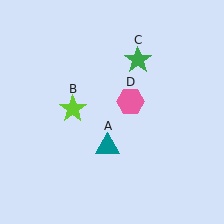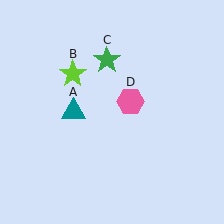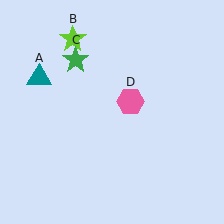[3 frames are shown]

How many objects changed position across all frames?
3 objects changed position: teal triangle (object A), lime star (object B), green star (object C).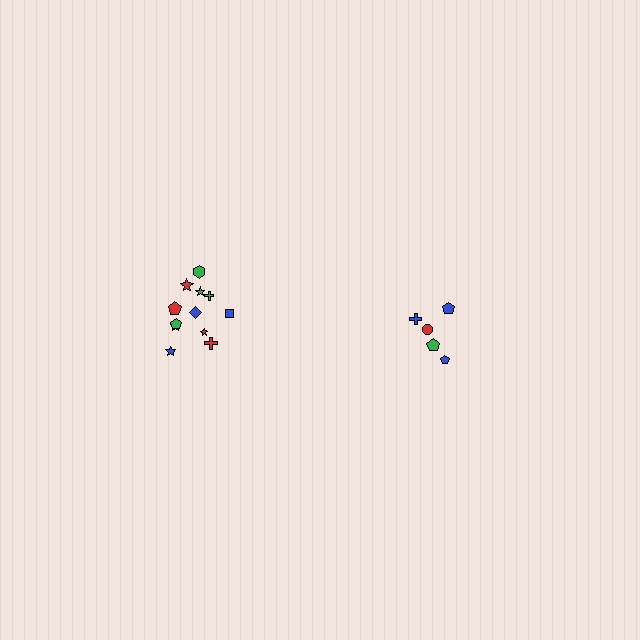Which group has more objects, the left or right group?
The left group.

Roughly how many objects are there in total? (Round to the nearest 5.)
Roughly 15 objects in total.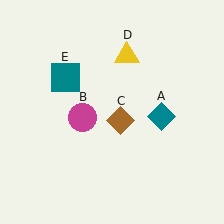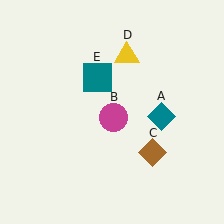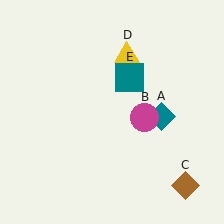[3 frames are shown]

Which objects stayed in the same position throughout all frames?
Teal diamond (object A) and yellow triangle (object D) remained stationary.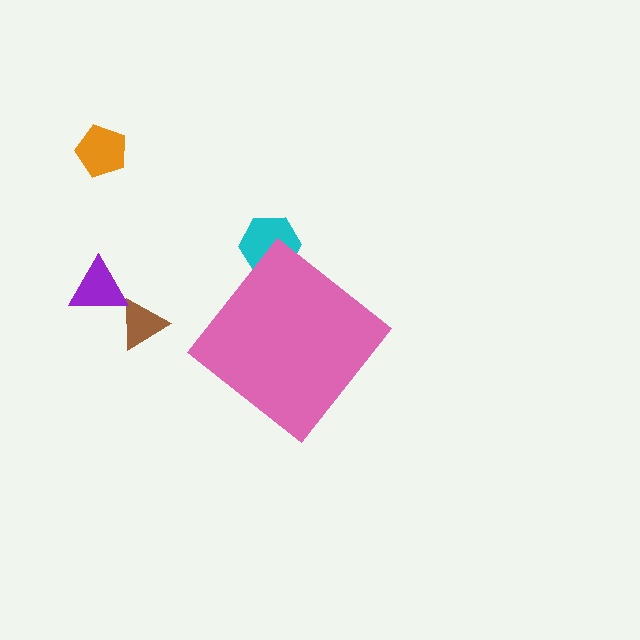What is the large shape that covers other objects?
A pink diamond.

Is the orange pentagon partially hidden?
No, the orange pentagon is fully visible.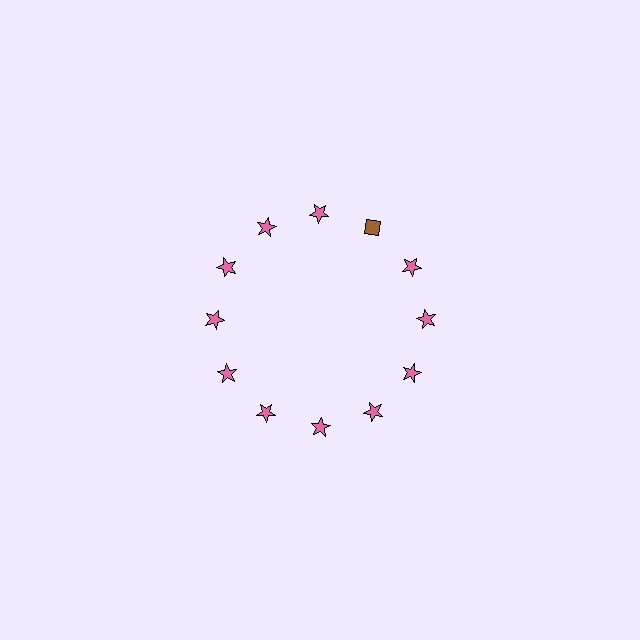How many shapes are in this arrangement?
There are 12 shapes arranged in a ring pattern.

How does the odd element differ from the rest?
It differs in both color (brown instead of pink) and shape (diamond instead of star).